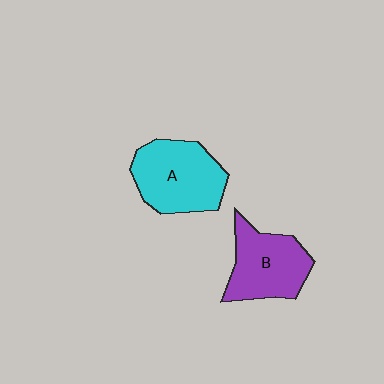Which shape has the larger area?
Shape A (cyan).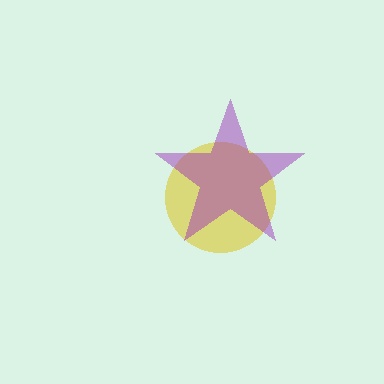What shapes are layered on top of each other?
The layered shapes are: a yellow circle, a purple star.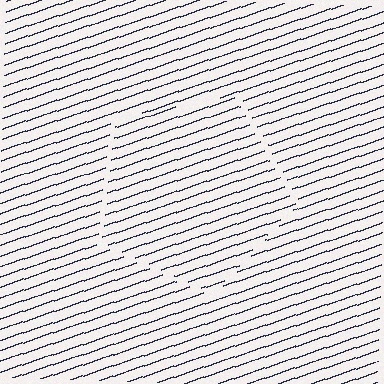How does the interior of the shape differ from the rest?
The interior of the shape contains the same grating, shifted by half a period — the contour is defined by the phase discontinuity where line-ends from the inner and outer gratings abut.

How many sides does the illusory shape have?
5 sides — the line-ends trace a pentagon.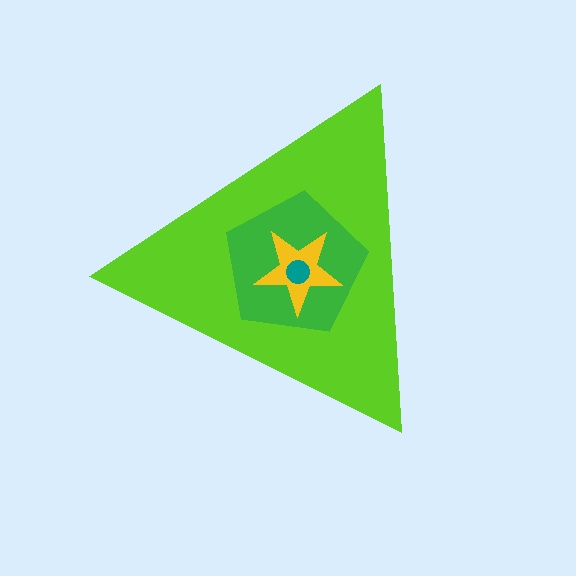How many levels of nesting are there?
4.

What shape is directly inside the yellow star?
The teal circle.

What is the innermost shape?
The teal circle.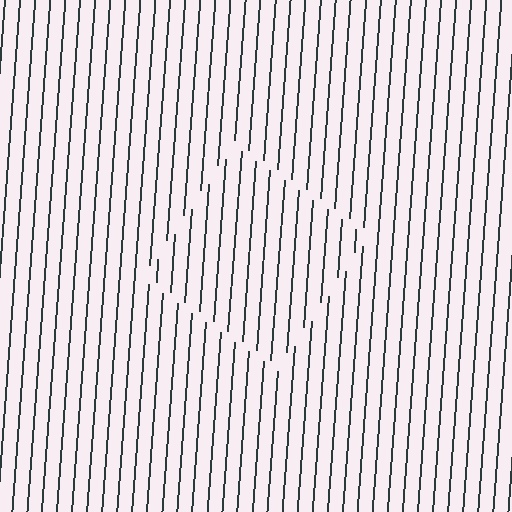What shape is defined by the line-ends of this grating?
An illusory square. The interior of the shape contains the same grating, shifted by half a period — the contour is defined by the phase discontinuity where line-ends from the inner and outer gratings abut.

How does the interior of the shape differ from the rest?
The interior of the shape contains the same grating, shifted by half a period — the contour is defined by the phase discontinuity where line-ends from the inner and outer gratings abut.